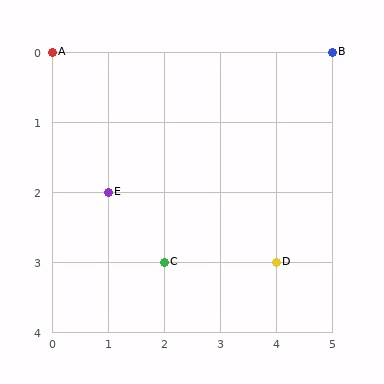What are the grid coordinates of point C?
Point C is at grid coordinates (2, 3).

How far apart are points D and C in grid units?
Points D and C are 2 columns apart.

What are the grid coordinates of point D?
Point D is at grid coordinates (4, 3).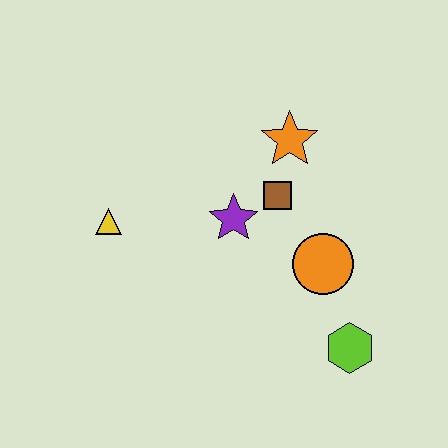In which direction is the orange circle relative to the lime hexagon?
The orange circle is above the lime hexagon.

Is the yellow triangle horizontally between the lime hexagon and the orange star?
No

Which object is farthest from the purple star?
The lime hexagon is farthest from the purple star.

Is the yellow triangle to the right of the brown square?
No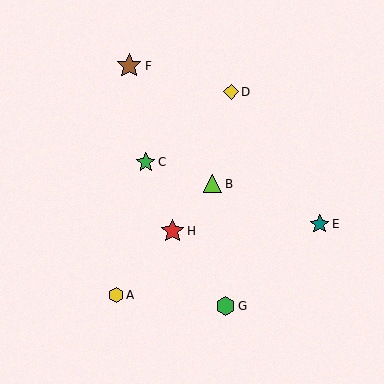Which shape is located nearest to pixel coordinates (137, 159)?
The green star (labeled C) at (146, 162) is nearest to that location.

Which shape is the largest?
The brown star (labeled F) is the largest.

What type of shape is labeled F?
Shape F is a brown star.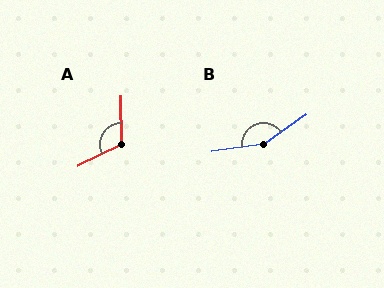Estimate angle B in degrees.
Approximately 154 degrees.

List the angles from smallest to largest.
A (115°), B (154°).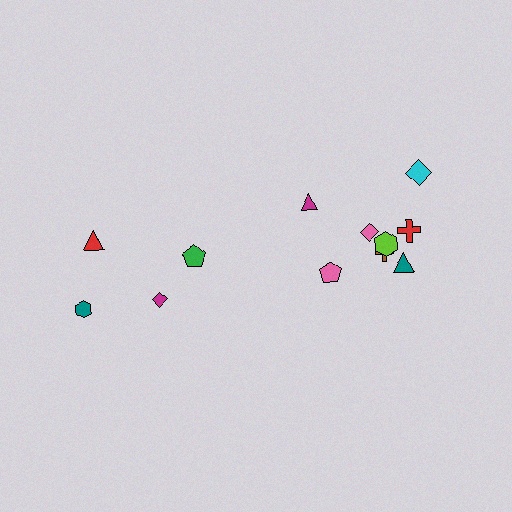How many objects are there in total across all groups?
There are 12 objects.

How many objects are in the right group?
There are 8 objects.